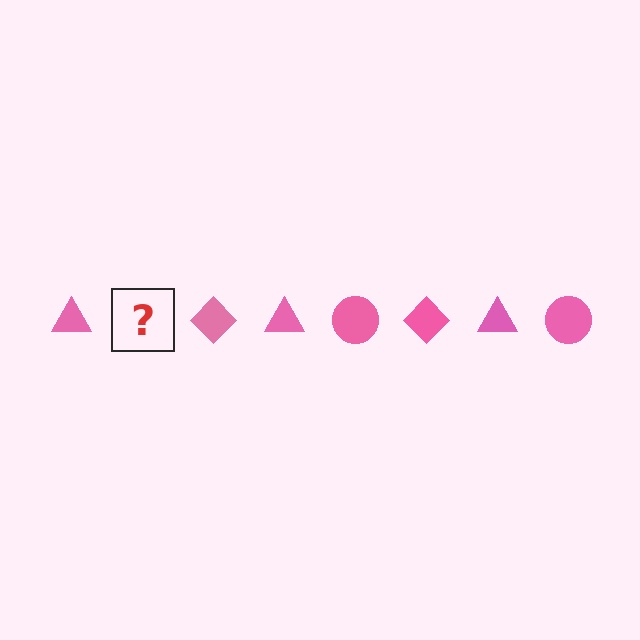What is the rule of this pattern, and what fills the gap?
The rule is that the pattern cycles through triangle, circle, diamond shapes in pink. The gap should be filled with a pink circle.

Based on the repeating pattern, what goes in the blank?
The blank should be a pink circle.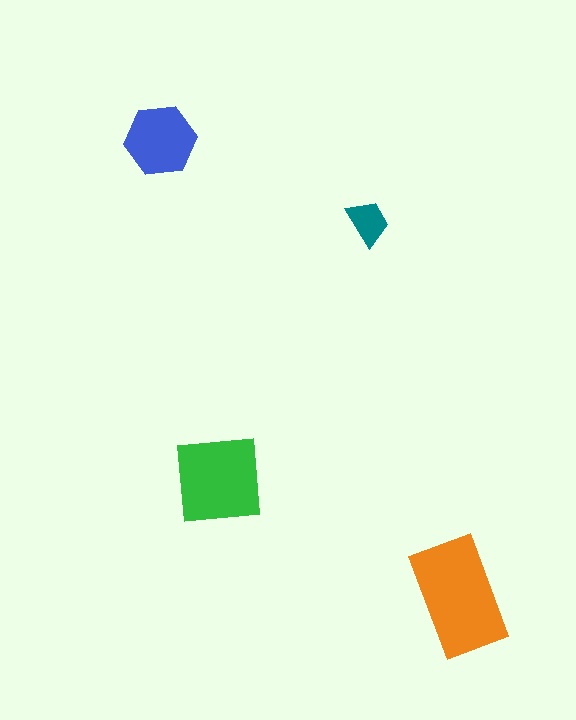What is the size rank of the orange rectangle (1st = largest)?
1st.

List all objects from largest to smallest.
The orange rectangle, the green square, the blue hexagon, the teal trapezoid.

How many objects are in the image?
There are 4 objects in the image.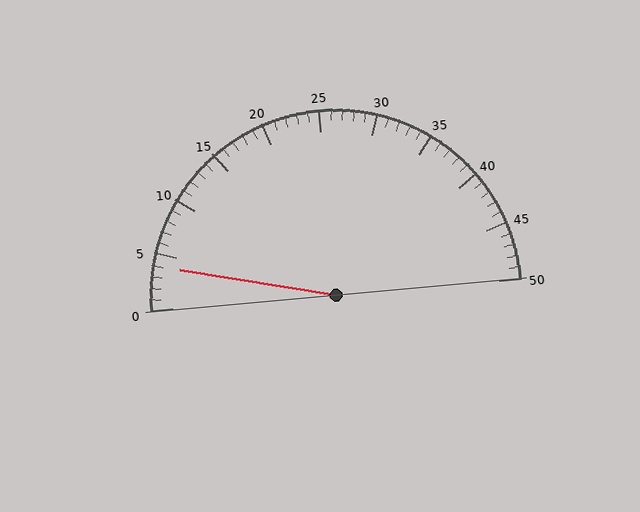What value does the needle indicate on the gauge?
The needle indicates approximately 4.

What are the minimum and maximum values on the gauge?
The gauge ranges from 0 to 50.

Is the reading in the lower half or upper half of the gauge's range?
The reading is in the lower half of the range (0 to 50).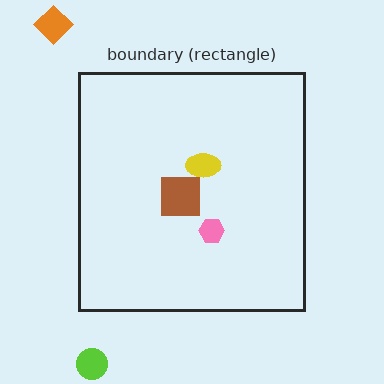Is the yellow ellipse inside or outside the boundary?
Inside.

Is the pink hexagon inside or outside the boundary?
Inside.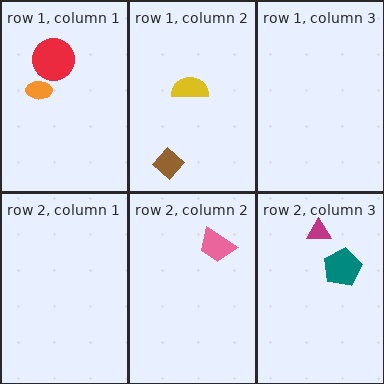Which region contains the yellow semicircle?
The row 1, column 2 region.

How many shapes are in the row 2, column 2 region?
1.